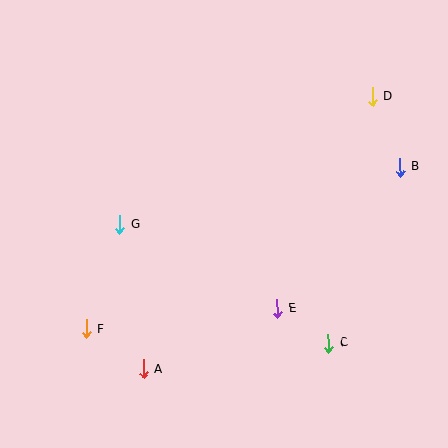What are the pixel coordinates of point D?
Point D is at (372, 97).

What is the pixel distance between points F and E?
The distance between F and E is 192 pixels.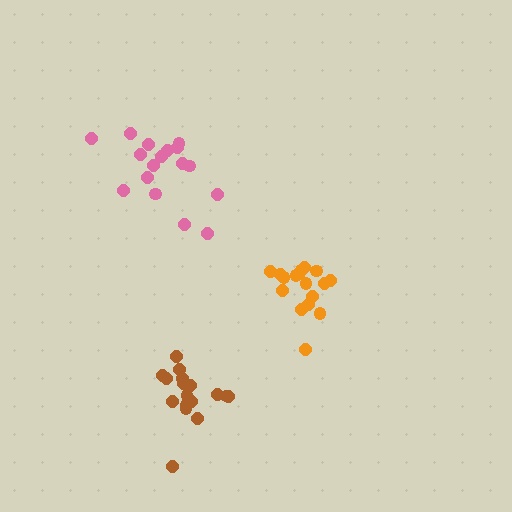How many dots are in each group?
Group 1: 17 dots, Group 2: 17 dots, Group 3: 17 dots (51 total).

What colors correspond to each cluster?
The clusters are colored: orange, brown, pink.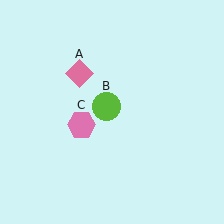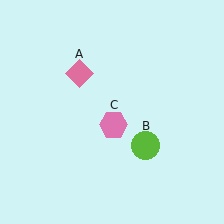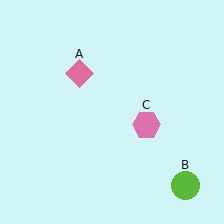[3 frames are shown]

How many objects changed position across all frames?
2 objects changed position: lime circle (object B), pink hexagon (object C).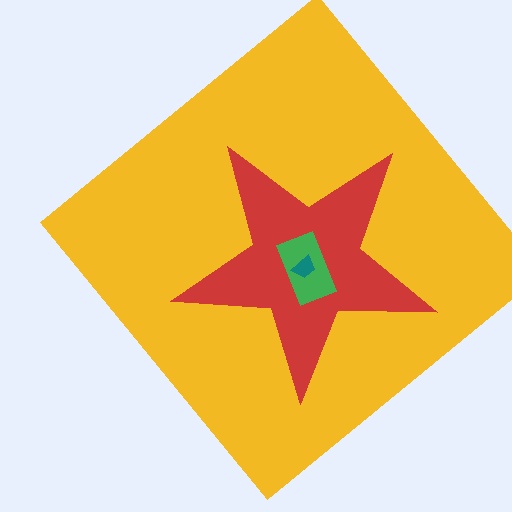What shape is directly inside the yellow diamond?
The red star.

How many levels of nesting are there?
4.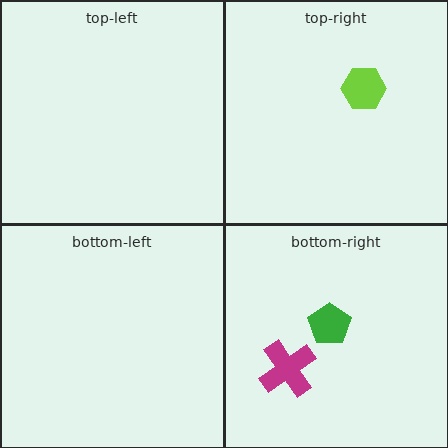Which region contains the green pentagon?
The bottom-right region.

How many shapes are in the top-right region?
1.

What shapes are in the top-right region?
The lime hexagon.